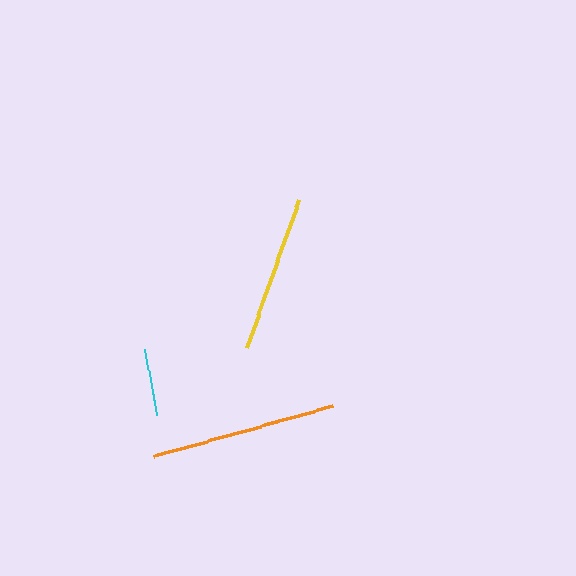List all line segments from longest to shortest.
From longest to shortest: orange, yellow, cyan.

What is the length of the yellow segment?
The yellow segment is approximately 157 pixels long.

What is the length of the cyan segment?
The cyan segment is approximately 67 pixels long.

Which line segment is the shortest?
The cyan line is the shortest at approximately 67 pixels.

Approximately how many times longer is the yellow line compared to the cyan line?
The yellow line is approximately 2.3 times the length of the cyan line.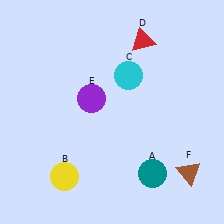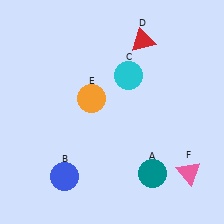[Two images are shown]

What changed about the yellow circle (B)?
In Image 1, B is yellow. In Image 2, it changed to blue.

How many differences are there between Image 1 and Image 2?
There are 3 differences between the two images.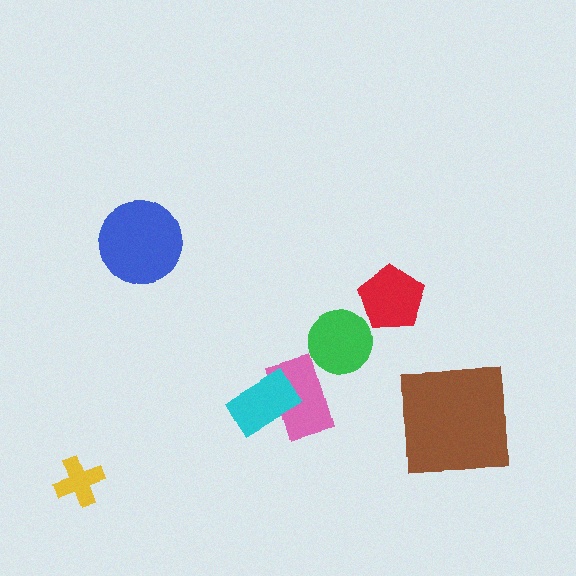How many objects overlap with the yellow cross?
0 objects overlap with the yellow cross.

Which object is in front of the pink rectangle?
The cyan rectangle is in front of the pink rectangle.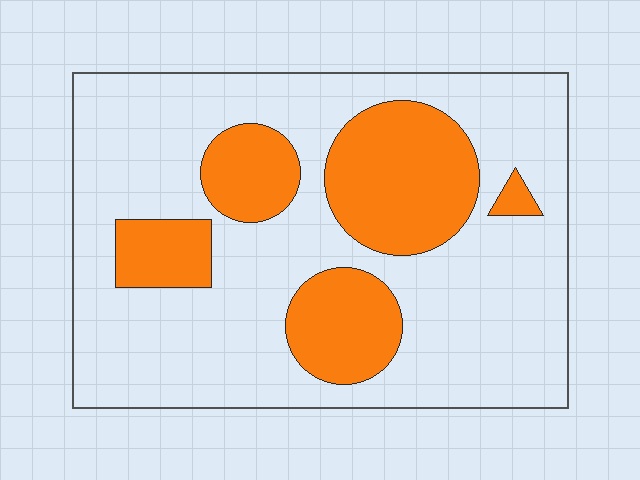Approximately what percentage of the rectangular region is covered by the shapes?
Approximately 30%.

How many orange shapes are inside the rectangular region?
5.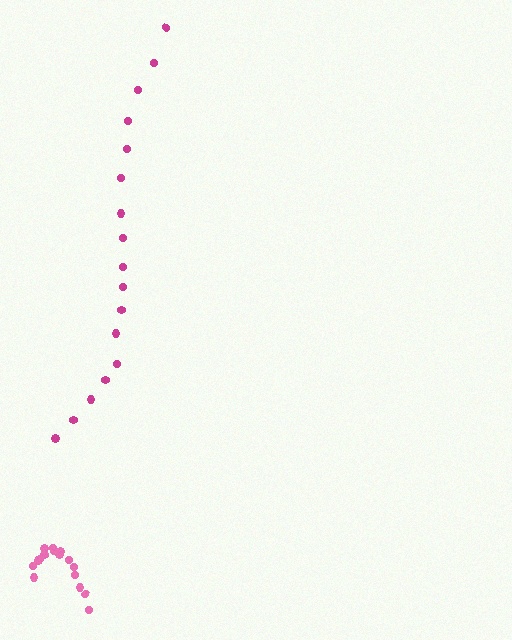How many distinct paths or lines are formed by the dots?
There are 2 distinct paths.